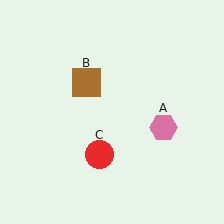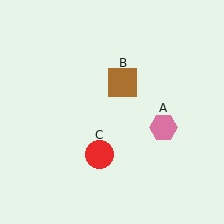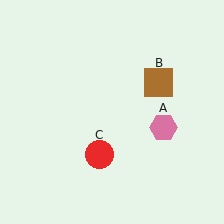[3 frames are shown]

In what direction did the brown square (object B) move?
The brown square (object B) moved right.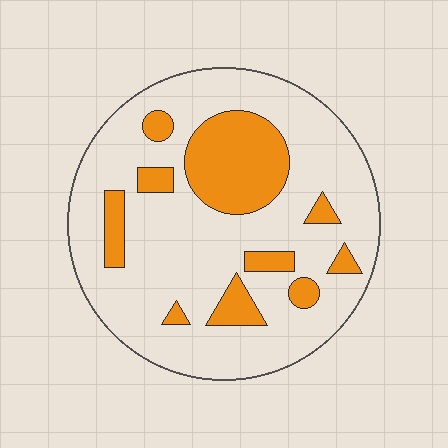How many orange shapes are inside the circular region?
10.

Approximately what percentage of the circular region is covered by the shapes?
Approximately 20%.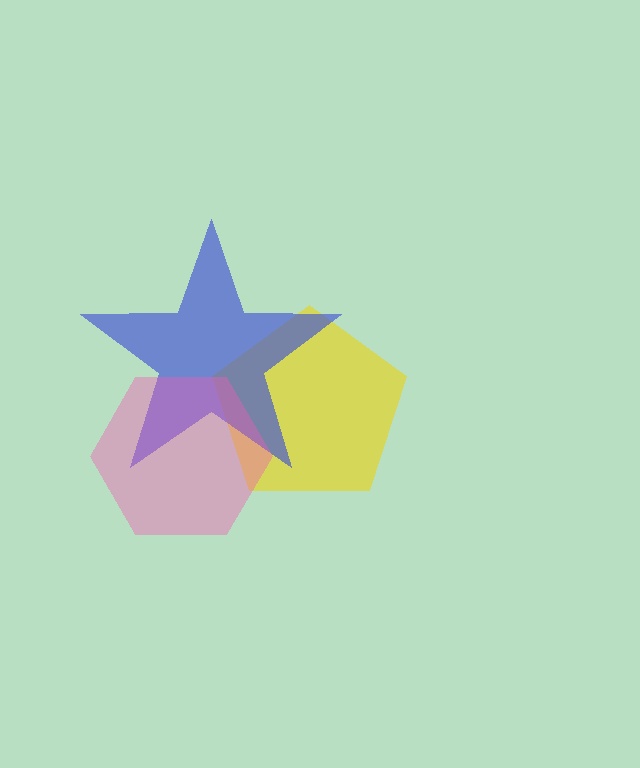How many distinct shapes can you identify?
There are 3 distinct shapes: a yellow pentagon, a blue star, a pink hexagon.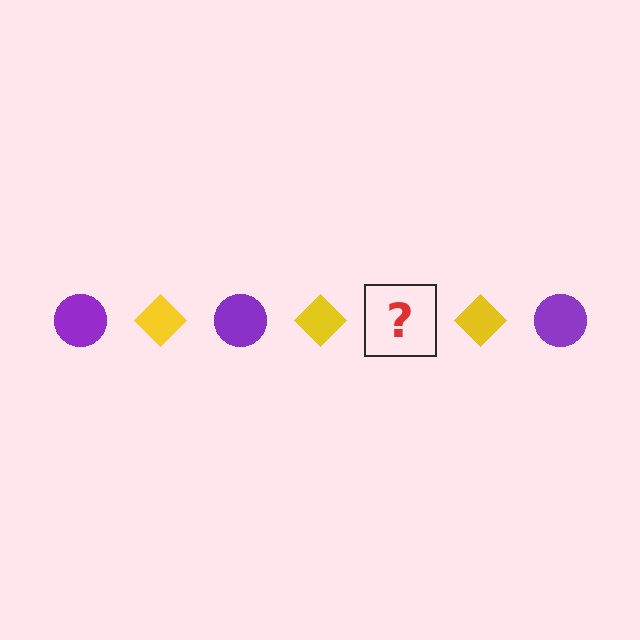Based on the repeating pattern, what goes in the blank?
The blank should be a purple circle.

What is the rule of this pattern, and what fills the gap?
The rule is that the pattern alternates between purple circle and yellow diamond. The gap should be filled with a purple circle.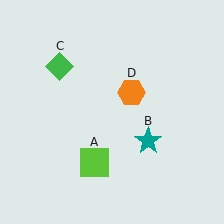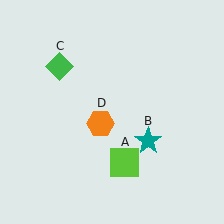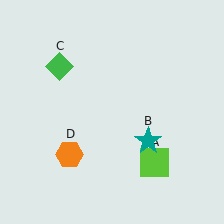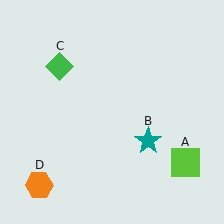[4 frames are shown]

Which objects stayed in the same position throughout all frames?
Teal star (object B) and green diamond (object C) remained stationary.